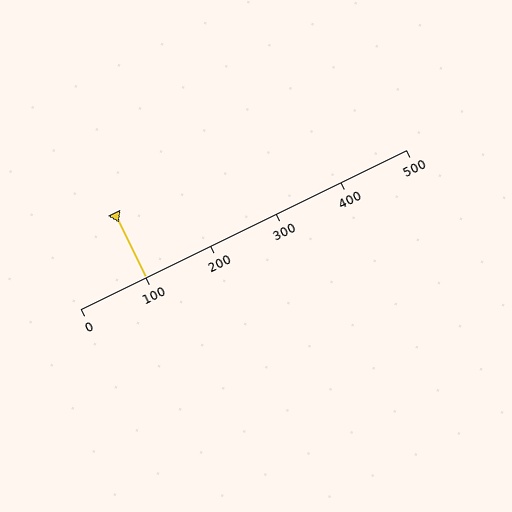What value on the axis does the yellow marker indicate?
The marker indicates approximately 100.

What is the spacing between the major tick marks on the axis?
The major ticks are spaced 100 apart.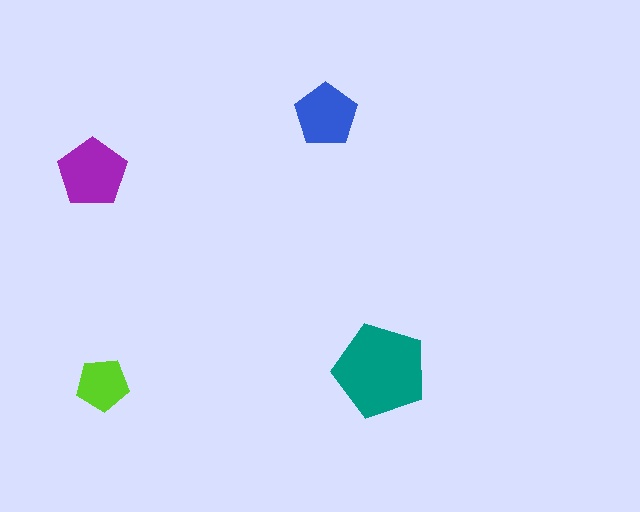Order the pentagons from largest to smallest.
the teal one, the purple one, the blue one, the lime one.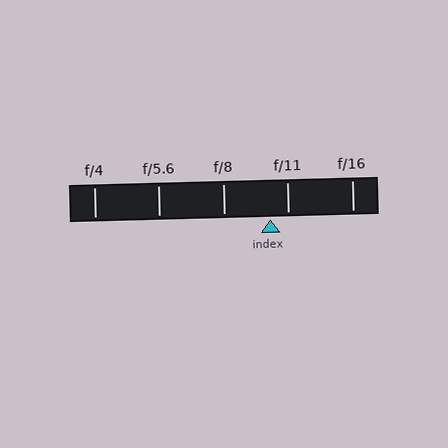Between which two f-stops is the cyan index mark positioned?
The index mark is between f/8 and f/11.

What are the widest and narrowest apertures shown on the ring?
The widest aperture shown is f/4 and the narrowest is f/16.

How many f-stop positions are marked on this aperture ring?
There are 5 f-stop positions marked.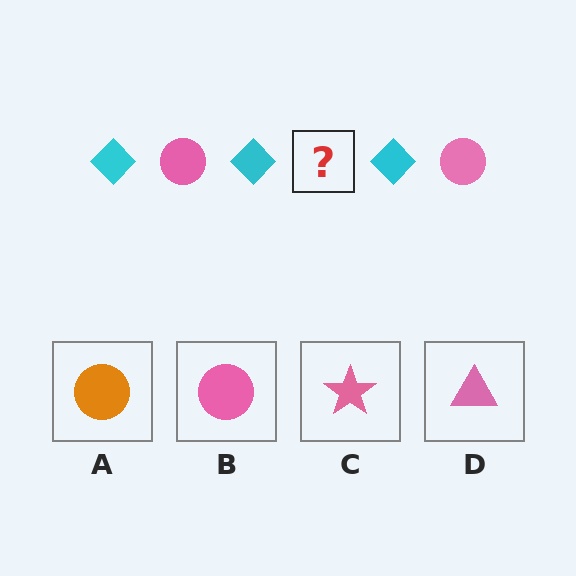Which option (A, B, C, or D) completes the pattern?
B.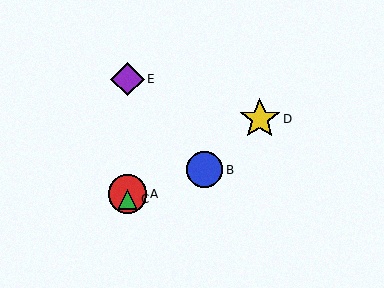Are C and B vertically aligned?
No, C is at x≈128 and B is at x≈205.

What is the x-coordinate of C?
Object C is at x≈128.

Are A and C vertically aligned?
Yes, both are at x≈128.